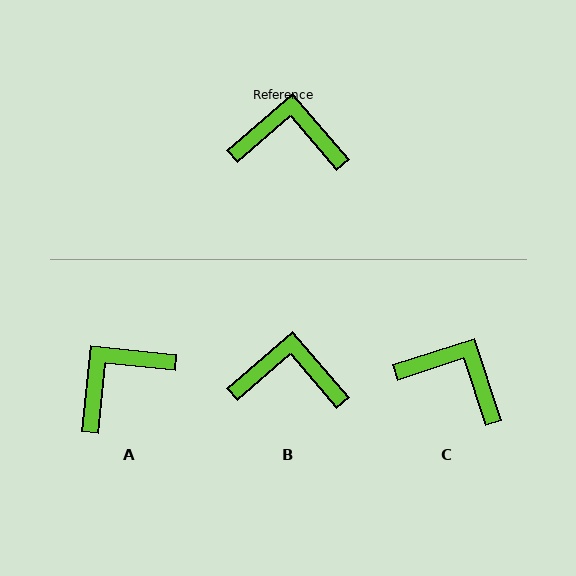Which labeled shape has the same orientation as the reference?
B.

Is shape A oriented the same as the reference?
No, it is off by about 43 degrees.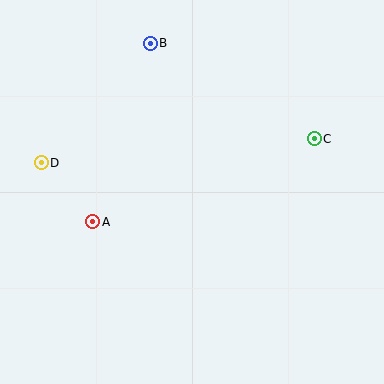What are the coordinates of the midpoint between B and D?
The midpoint between B and D is at (96, 103).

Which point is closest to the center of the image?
Point A at (93, 222) is closest to the center.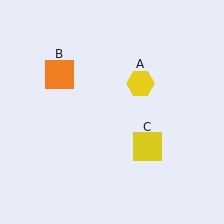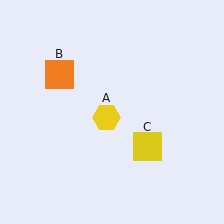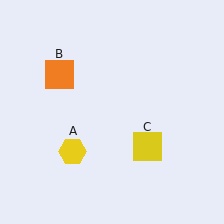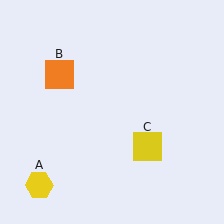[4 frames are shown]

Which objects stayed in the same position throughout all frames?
Orange square (object B) and yellow square (object C) remained stationary.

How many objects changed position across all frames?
1 object changed position: yellow hexagon (object A).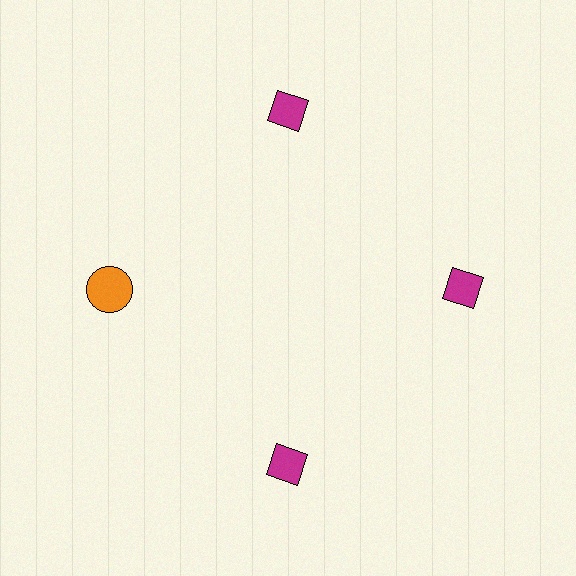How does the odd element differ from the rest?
It differs in both color (orange instead of magenta) and shape (circle instead of diamond).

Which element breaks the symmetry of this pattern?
The orange circle at roughly the 9 o'clock position breaks the symmetry. All other shapes are magenta diamonds.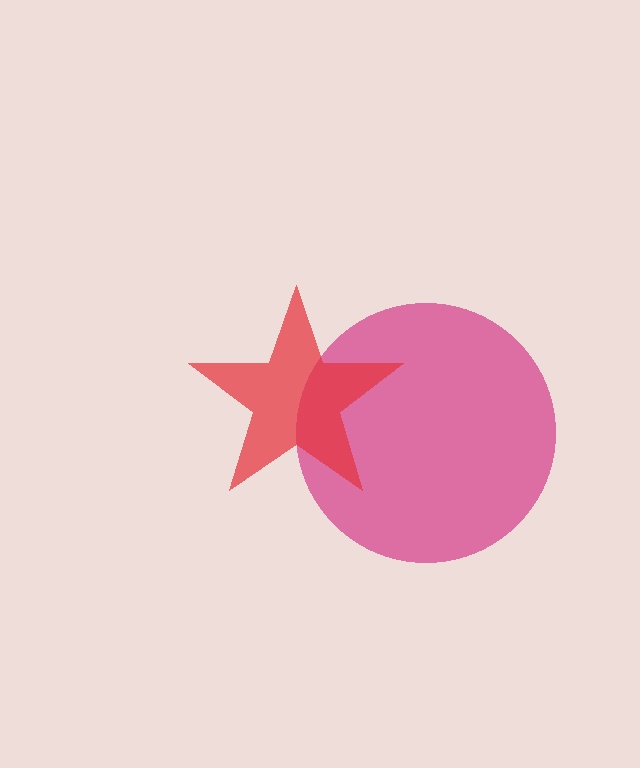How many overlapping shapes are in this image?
There are 2 overlapping shapes in the image.